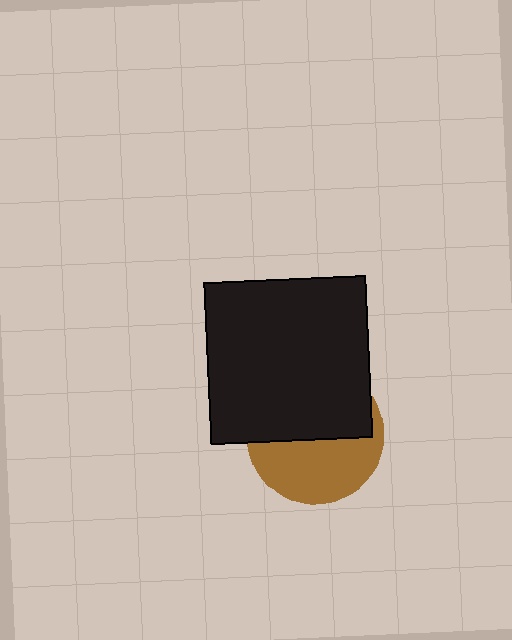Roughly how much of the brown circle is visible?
About half of it is visible (roughly 47%).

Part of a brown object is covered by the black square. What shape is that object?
It is a circle.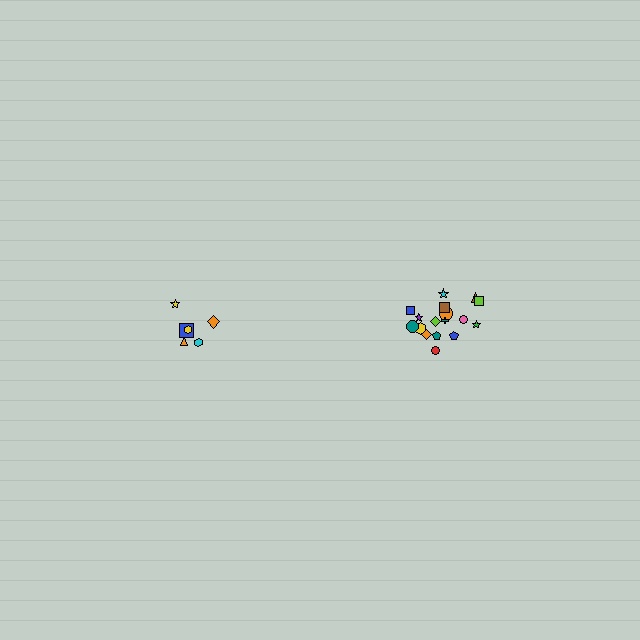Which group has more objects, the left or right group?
The right group.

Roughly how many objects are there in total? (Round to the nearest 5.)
Roughly 25 objects in total.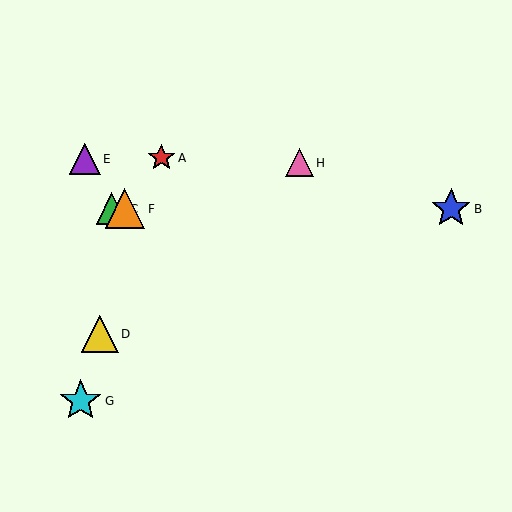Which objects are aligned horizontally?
Objects B, C, F are aligned horizontally.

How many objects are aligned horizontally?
3 objects (B, C, F) are aligned horizontally.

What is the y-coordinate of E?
Object E is at y≈159.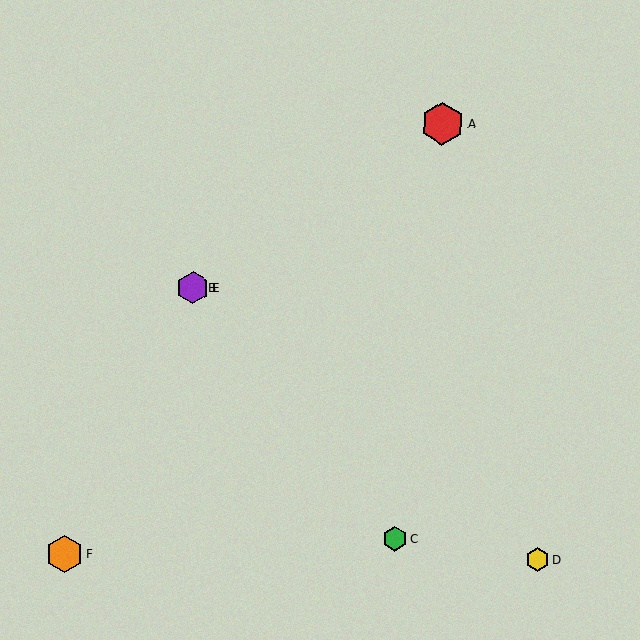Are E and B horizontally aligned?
Yes, both are at y≈288.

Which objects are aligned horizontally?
Objects B, E are aligned horizontally.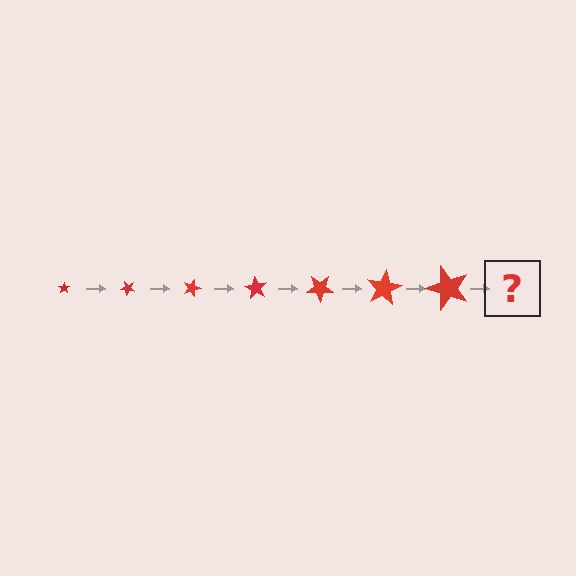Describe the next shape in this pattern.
It should be a star, larger than the previous one and rotated 315 degrees from the start.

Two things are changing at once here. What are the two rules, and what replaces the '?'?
The two rules are that the star grows larger each step and it rotates 45 degrees each step. The '?' should be a star, larger than the previous one and rotated 315 degrees from the start.